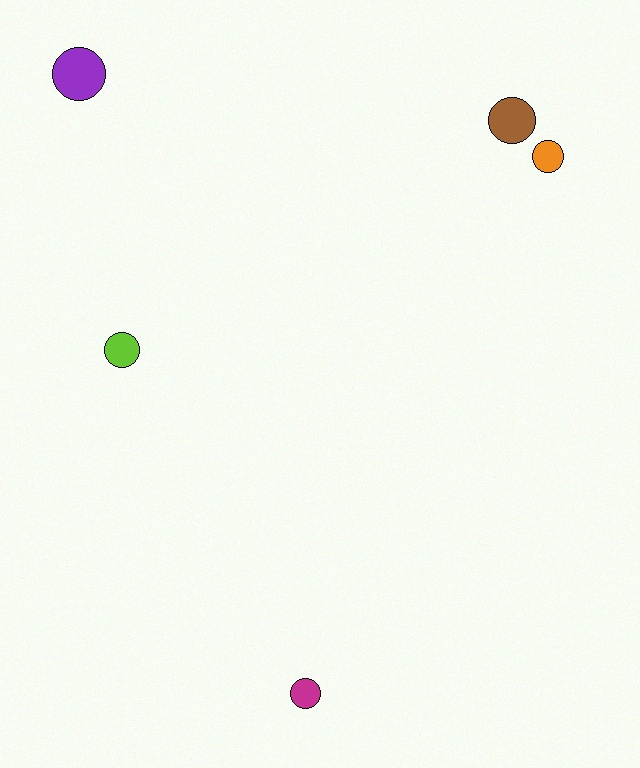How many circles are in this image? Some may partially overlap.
There are 5 circles.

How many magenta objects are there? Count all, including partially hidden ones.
There is 1 magenta object.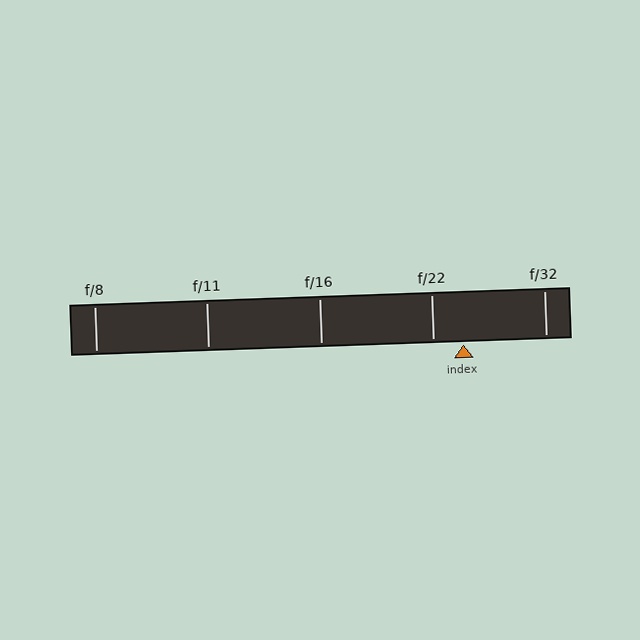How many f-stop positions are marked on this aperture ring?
There are 5 f-stop positions marked.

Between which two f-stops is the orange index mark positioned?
The index mark is between f/22 and f/32.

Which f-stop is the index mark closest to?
The index mark is closest to f/22.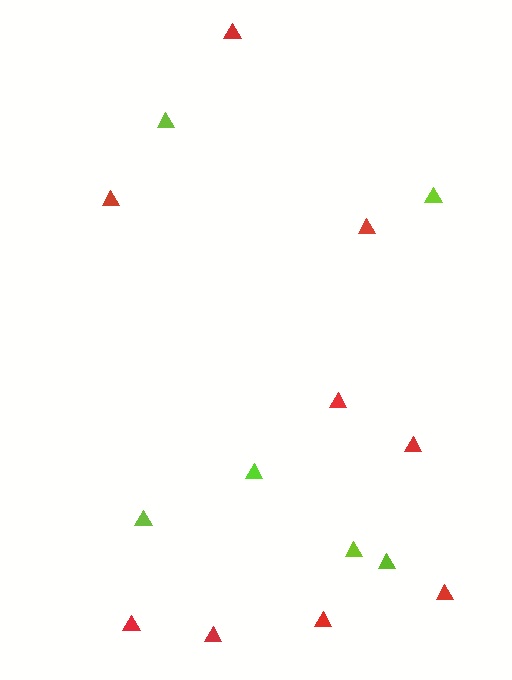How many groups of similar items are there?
There are 2 groups: one group of red triangles (9) and one group of lime triangles (6).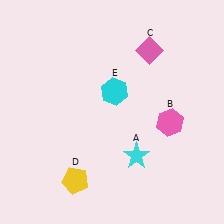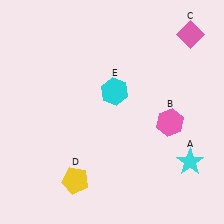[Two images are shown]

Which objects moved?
The objects that moved are: the cyan star (A), the pink diamond (C).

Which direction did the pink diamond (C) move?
The pink diamond (C) moved right.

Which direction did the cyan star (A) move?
The cyan star (A) moved right.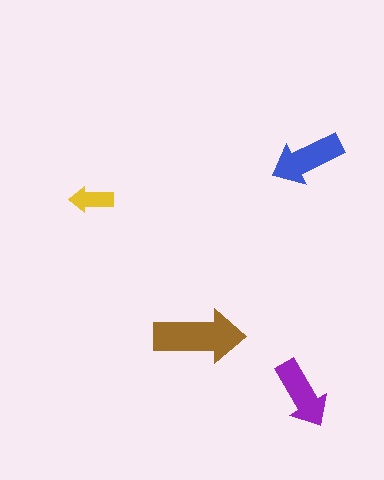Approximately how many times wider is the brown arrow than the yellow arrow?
About 2 times wider.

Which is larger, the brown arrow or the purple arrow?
The brown one.